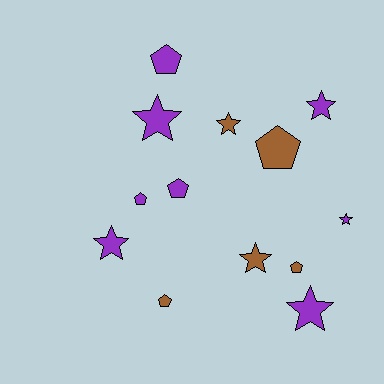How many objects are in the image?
There are 13 objects.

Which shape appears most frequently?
Star, with 7 objects.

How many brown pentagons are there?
There are 3 brown pentagons.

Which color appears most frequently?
Purple, with 8 objects.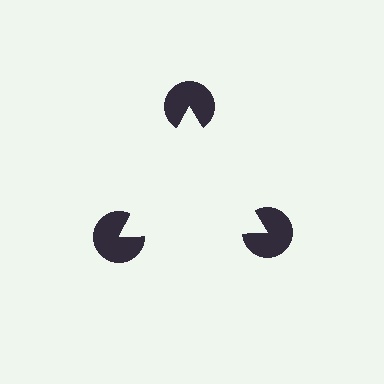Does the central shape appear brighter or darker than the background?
It typically appears slightly brighter than the background, even though no actual brightness change is drawn.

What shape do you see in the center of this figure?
An illusory triangle — its edges are inferred from the aligned wedge cuts in the pac-man discs, not physically drawn.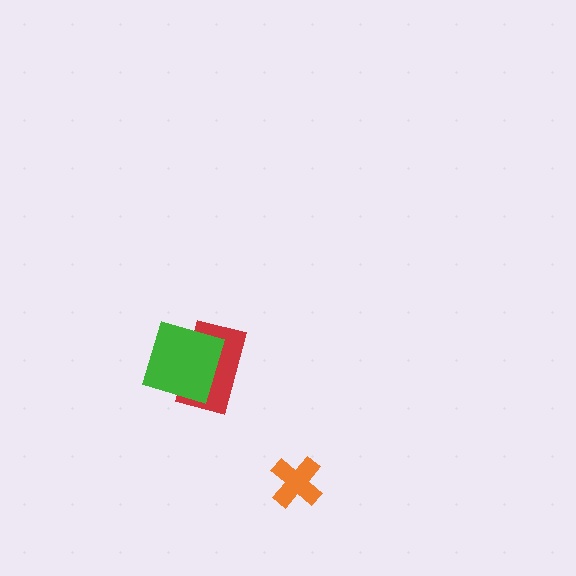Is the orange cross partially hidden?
No, no other shape covers it.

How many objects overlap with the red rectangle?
1 object overlaps with the red rectangle.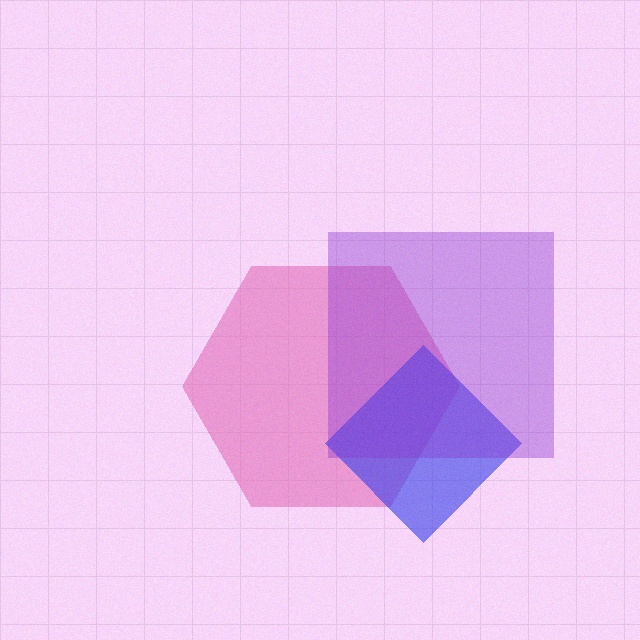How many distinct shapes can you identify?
There are 3 distinct shapes: a pink hexagon, a blue diamond, a purple square.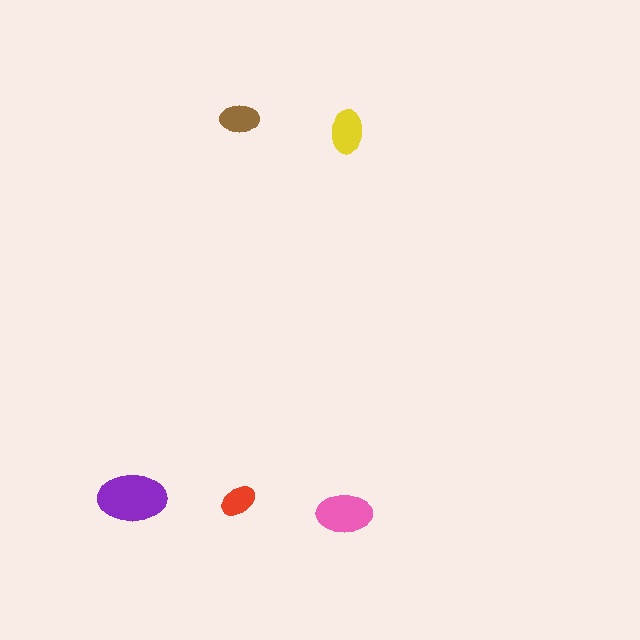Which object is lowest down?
The pink ellipse is bottommost.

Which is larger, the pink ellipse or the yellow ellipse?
The pink one.